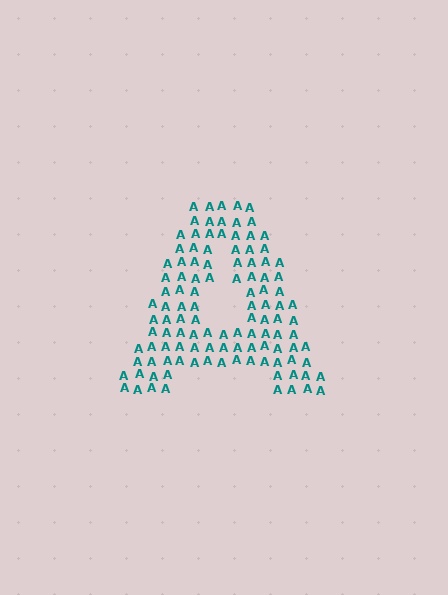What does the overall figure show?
The overall figure shows the letter A.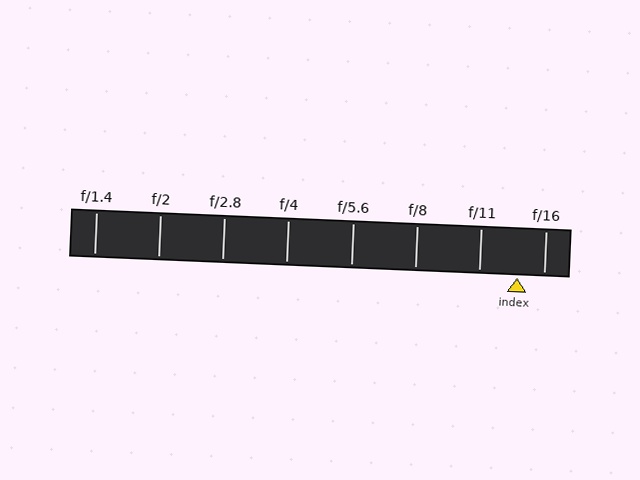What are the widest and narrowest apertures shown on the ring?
The widest aperture shown is f/1.4 and the narrowest is f/16.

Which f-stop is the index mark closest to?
The index mark is closest to f/16.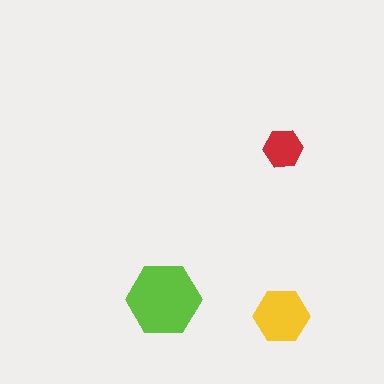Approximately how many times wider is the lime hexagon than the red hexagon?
About 2 times wider.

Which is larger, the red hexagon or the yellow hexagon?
The yellow one.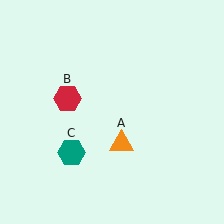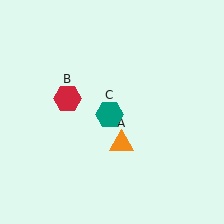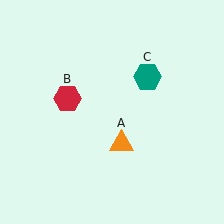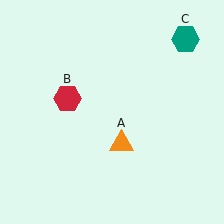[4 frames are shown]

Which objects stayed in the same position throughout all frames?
Orange triangle (object A) and red hexagon (object B) remained stationary.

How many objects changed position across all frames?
1 object changed position: teal hexagon (object C).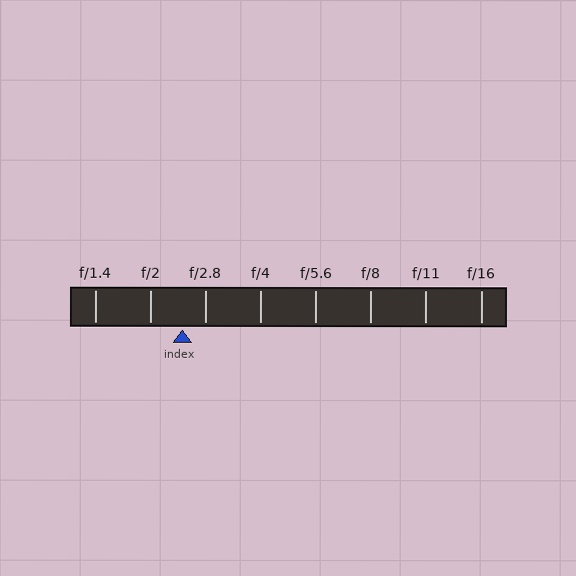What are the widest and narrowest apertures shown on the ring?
The widest aperture shown is f/1.4 and the narrowest is f/16.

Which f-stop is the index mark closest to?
The index mark is closest to f/2.8.